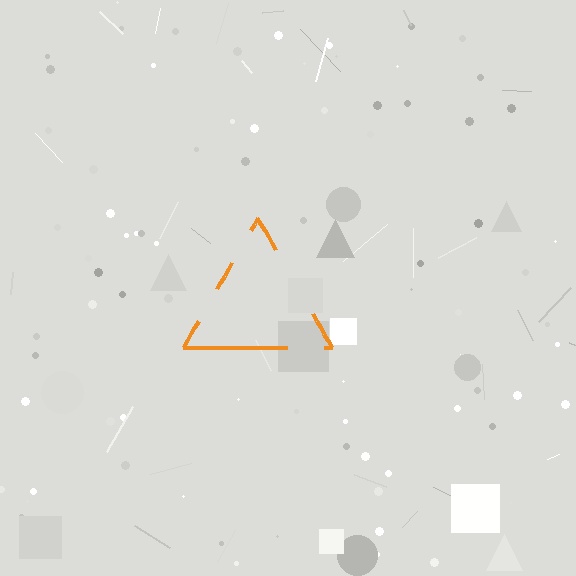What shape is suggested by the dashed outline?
The dashed outline suggests a triangle.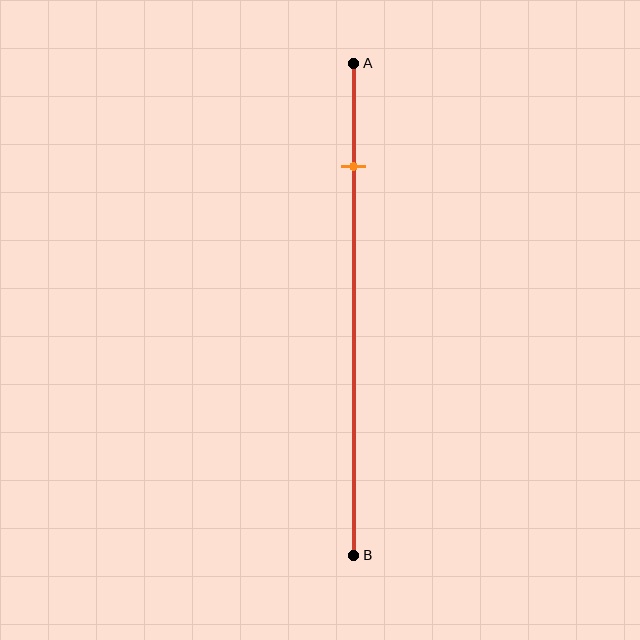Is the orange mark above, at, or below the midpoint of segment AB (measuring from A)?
The orange mark is above the midpoint of segment AB.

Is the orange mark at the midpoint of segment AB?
No, the mark is at about 20% from A, not at the 50% midpoint.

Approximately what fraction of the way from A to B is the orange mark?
The orange mark is approximately 20% of the way from A to B.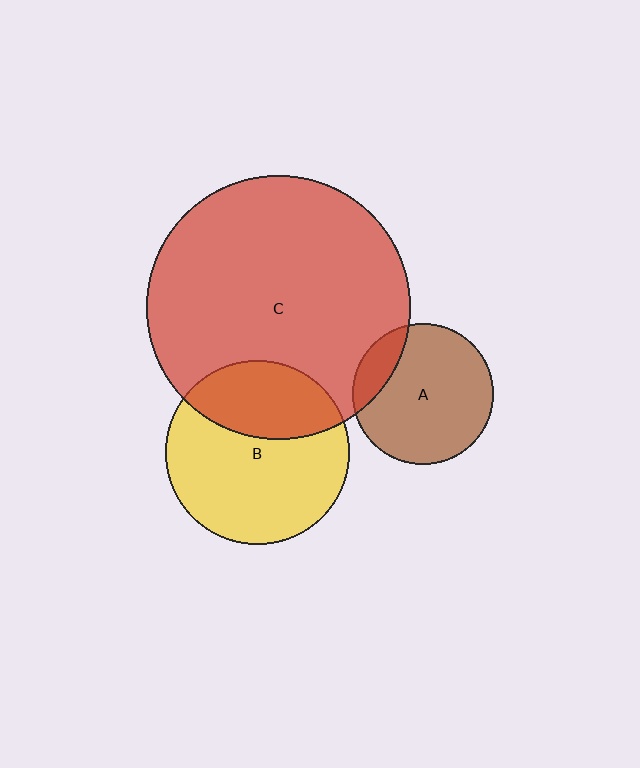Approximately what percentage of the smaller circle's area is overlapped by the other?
Approximately 15%.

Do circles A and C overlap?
Yes.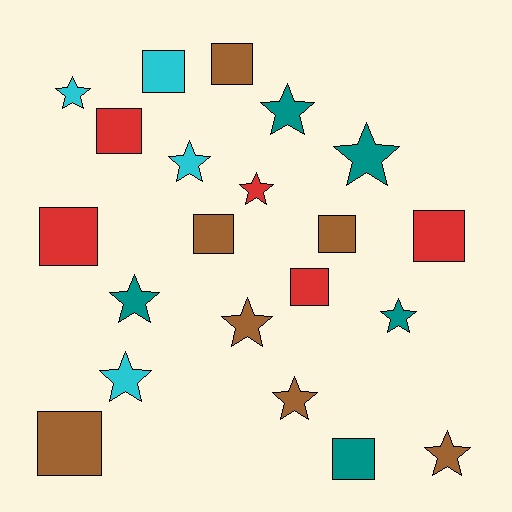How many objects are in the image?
There are 21 objects.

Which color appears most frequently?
Brown, with 7 objects.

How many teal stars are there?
There are 4 teal stars.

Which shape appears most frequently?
Star, with 11 objects.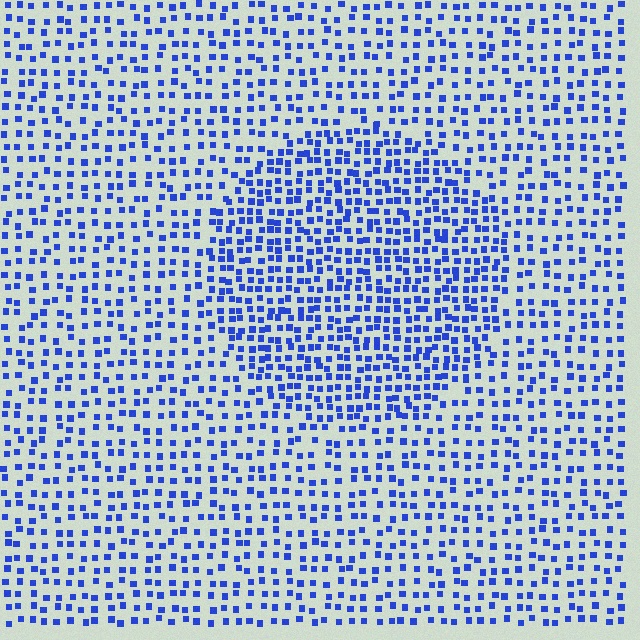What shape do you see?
I see a circle.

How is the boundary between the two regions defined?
The boundary is defined by a change in element density (approximately 1.7x ratio). All elements are the same color, size, and shape.